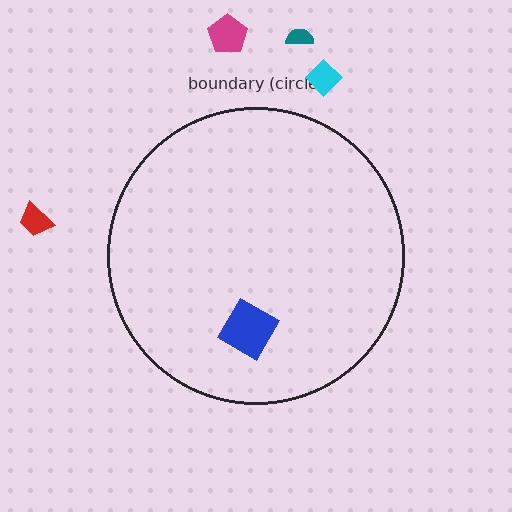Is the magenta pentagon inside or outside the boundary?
Outside.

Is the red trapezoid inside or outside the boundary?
Outside.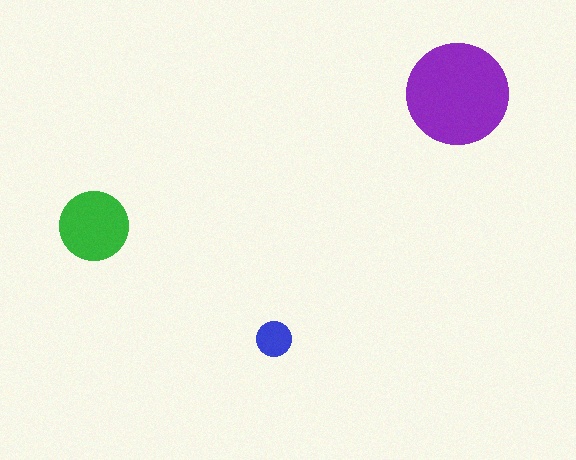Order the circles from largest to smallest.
the purple one, the green one, the blue one.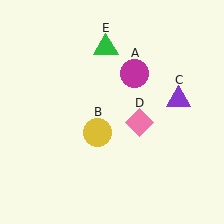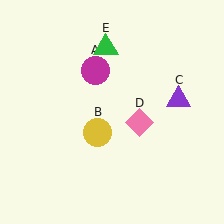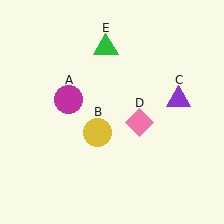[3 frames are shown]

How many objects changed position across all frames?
1 object changed position: magenta circle (object A).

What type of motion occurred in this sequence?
The magenta circle (object A) rotated counterclockwise around the center of the scene.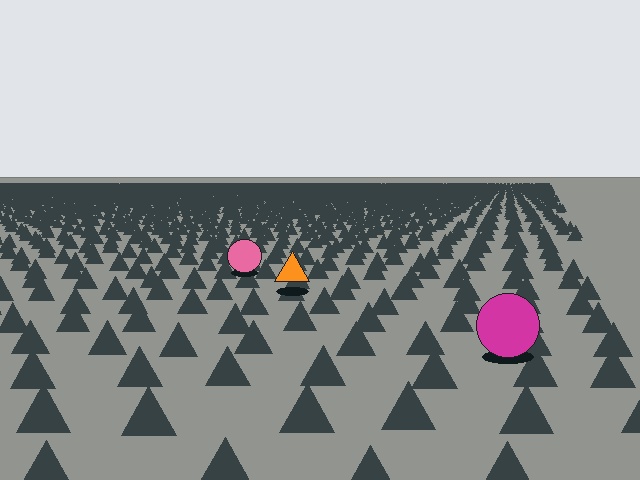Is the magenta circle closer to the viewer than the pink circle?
Yes. The magenta circle is closer — you can tell from the texture gradient: the ground texture is coarser near it.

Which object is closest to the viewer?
The magenta circle is closest. The texture marks near it are larger and more spread out.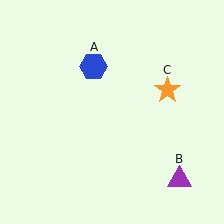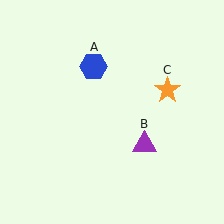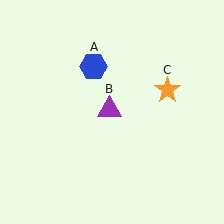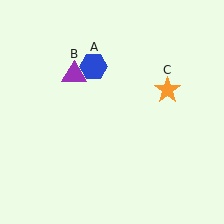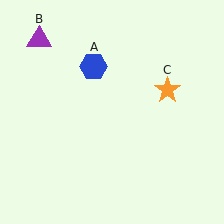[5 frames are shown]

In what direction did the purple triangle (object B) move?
The purple triangle (object B) moved up and to the left.